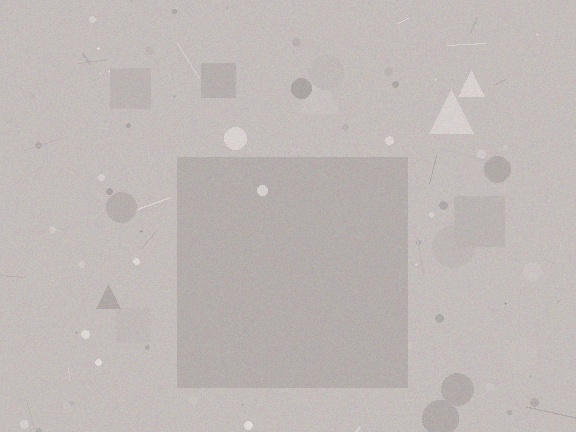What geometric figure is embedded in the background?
A square is embedded in the background.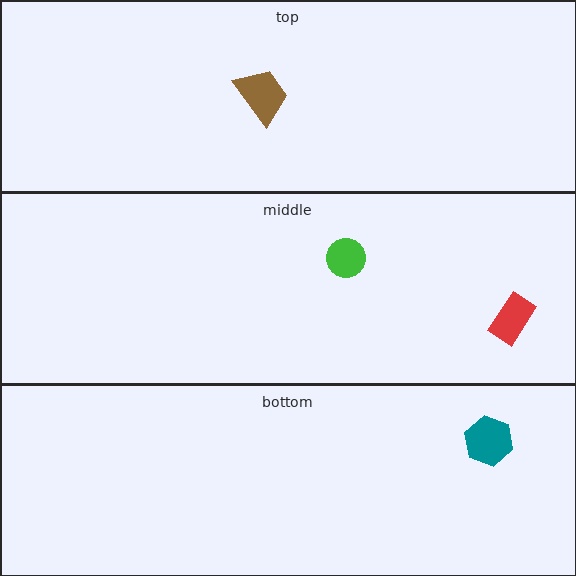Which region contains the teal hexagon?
The bottom region.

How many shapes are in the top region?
1.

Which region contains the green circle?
The middle region.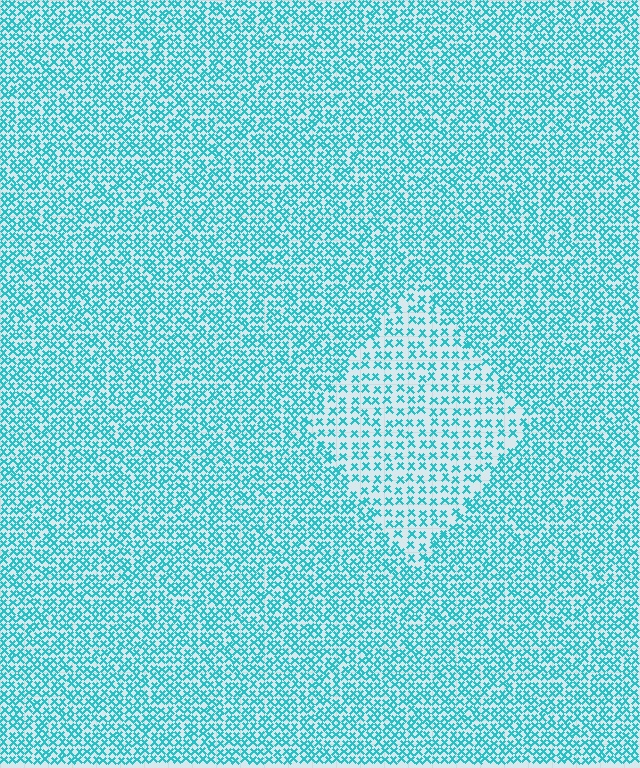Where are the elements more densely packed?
The elements are more densely packed outside the diamond boundary.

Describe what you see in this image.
The image contains small cyan elements arranged at two different densities. A diamond-shaped region is visible where the elements are less densely packed than the surrounding area.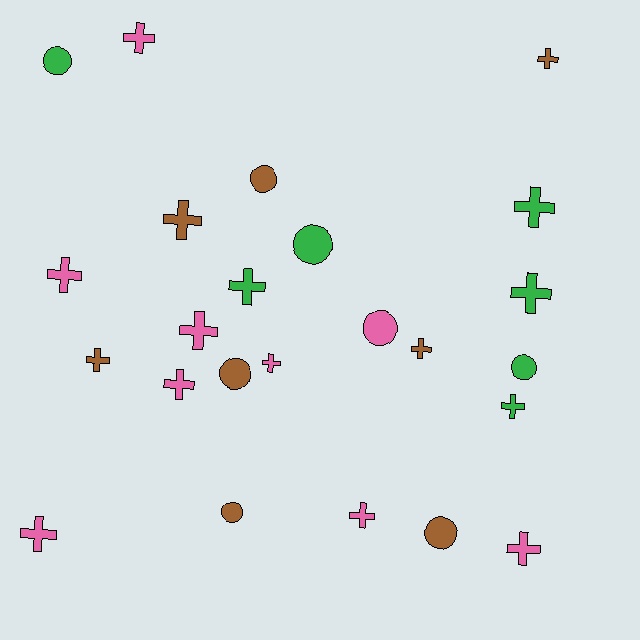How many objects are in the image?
There are 24 objects.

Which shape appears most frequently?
Cross, with 16 objects.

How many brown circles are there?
There are 4 brown circles.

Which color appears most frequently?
Pink, with 9 objects.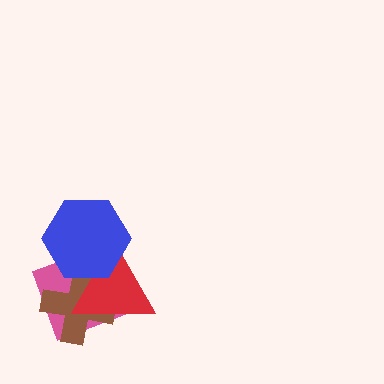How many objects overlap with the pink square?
3 objects overlap with the pink square.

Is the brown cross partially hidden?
Yes, it is partially covered by another shape.